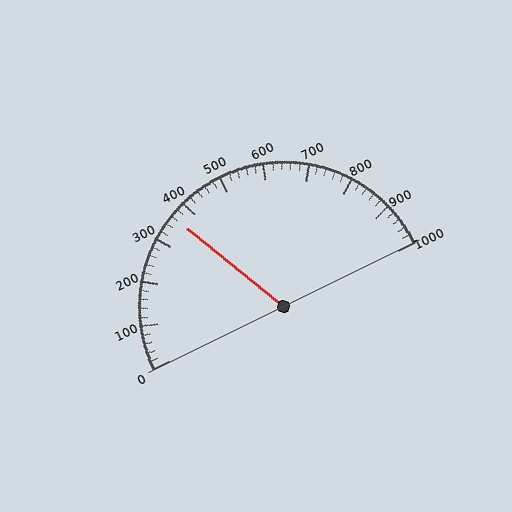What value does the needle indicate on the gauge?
The needle indicates approximately 360.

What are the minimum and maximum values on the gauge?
The gauge ranges from 0 to 1000.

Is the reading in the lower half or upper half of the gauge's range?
The reading is in the lower half of the range (0 to 1000).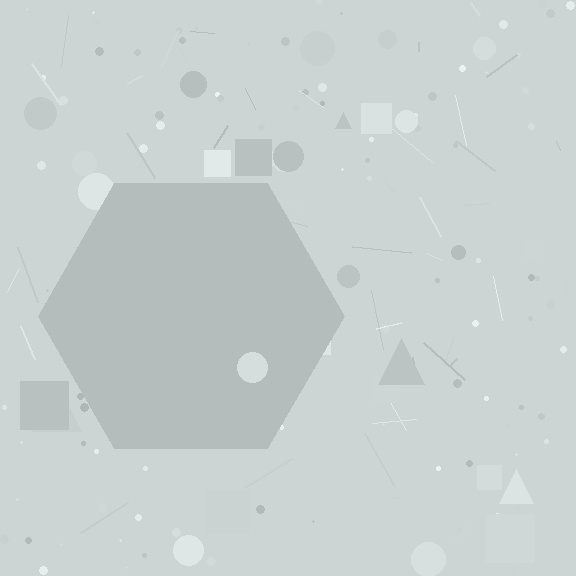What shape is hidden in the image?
A hexagon is hidden in the image.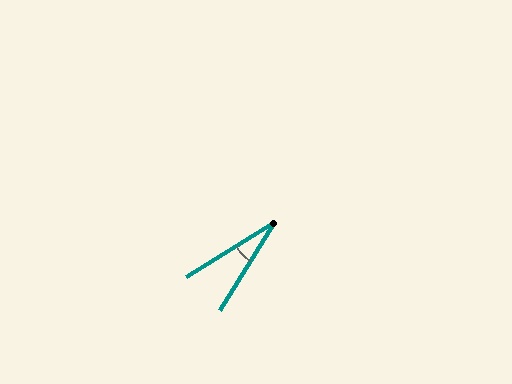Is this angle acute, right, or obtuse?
It is acute.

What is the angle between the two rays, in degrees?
Approximately 26 degrees.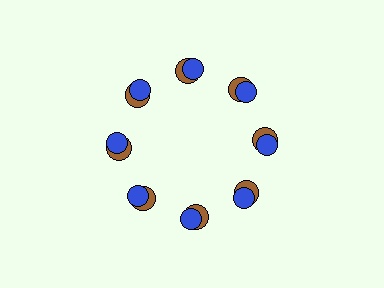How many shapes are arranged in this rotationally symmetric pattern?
There are 16 shapes, arranged in 8 groups of 2.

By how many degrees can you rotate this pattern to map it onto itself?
The pattern maps onto itself every 45 degrees of rotation.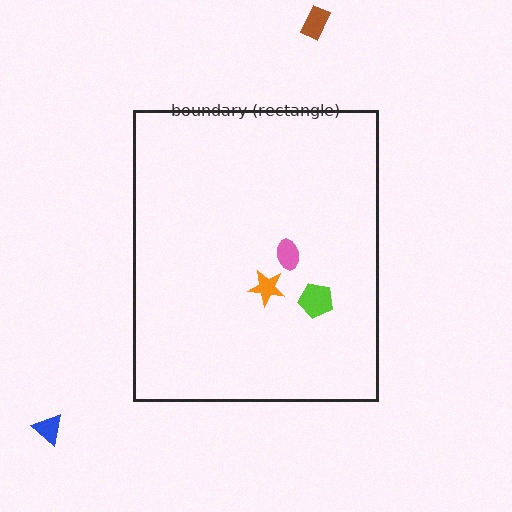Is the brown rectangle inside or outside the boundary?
Outside.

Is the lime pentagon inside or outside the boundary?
Inside.